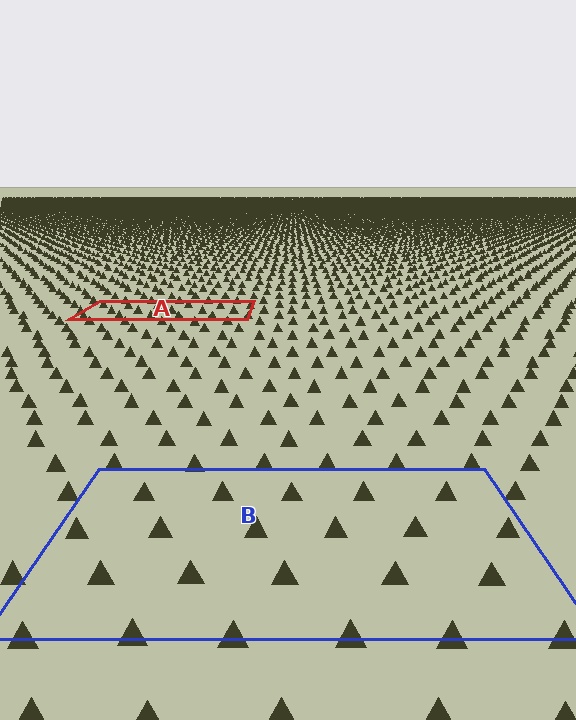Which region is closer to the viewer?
Region B is closer. The texture elements there are larger and more spread out.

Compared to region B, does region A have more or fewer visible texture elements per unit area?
Region A has more texture elements per unit area — they are packed more densely because it is farther away.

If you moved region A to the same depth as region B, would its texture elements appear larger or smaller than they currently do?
They would appear larger. At a closer depth, the same texture elements are projected at a bigger on-screen size.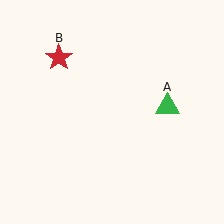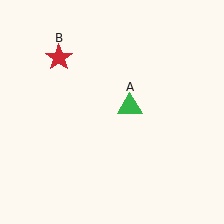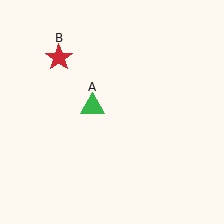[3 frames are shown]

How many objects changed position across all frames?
1 object changed position: green triangle (object A).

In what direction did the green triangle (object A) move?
The green triangle (object A) moved left.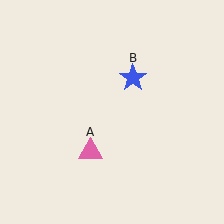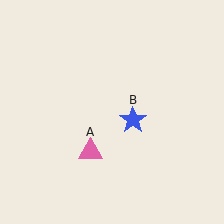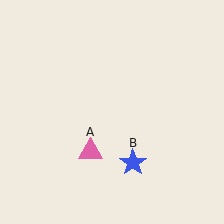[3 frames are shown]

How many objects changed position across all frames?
1 object changed position: blue star (object B).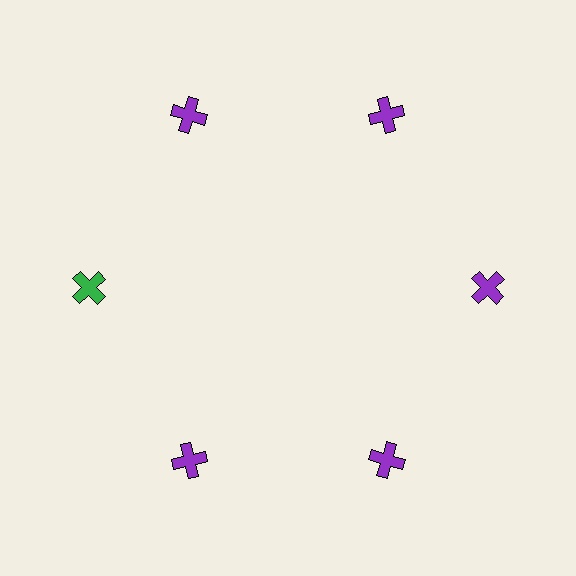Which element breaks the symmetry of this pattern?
The green cross at roughly the 9 o'clock position breaks the symmetry. All other shapes are purple crosses.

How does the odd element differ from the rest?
It has a different color: green instead of purple.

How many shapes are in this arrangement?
There are 6 shapes arranged in a ring pattern.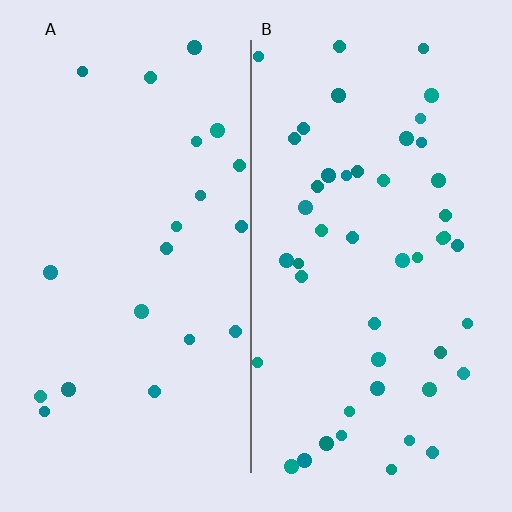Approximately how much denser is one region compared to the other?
Approximately 2.3× — region B over region A.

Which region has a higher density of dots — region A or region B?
B (the right).